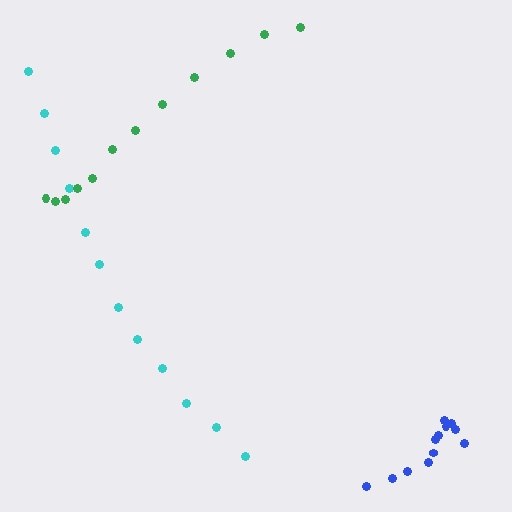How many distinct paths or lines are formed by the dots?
There are 3 distinct paths.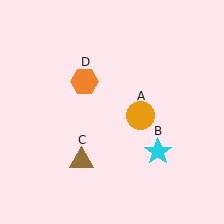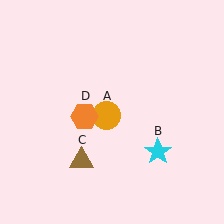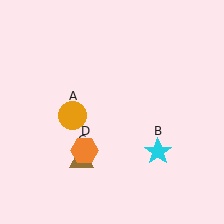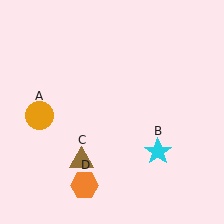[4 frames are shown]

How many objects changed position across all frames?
2 objects changed position: orange circle (object A), orange hexagon (object D).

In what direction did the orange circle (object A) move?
The orange circle (object A) moved left.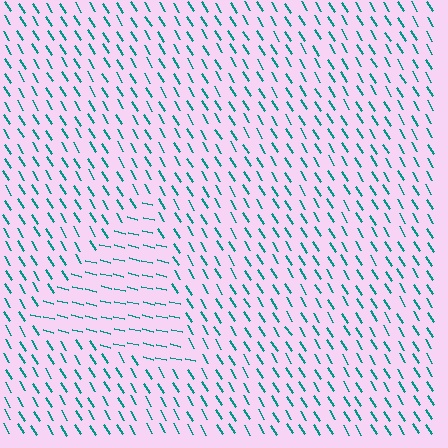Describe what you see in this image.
The image is filled with small teal line segments. A triangle region in the image has lines oriented differently from the surrounding lines, creating a visible texture boundary.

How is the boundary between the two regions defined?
The boundary is defined purely by a change in line orientation (approximately 45 degrees difference). All lines are the same color and thickness.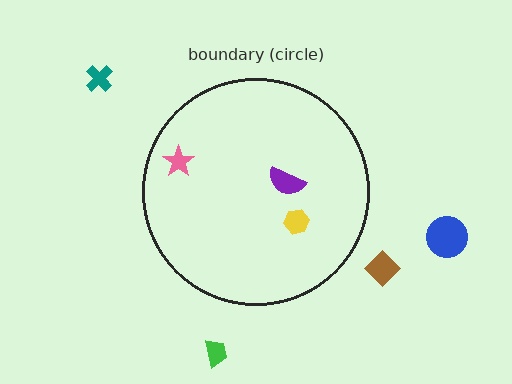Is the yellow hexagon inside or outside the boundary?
Inside.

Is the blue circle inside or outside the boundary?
Outside.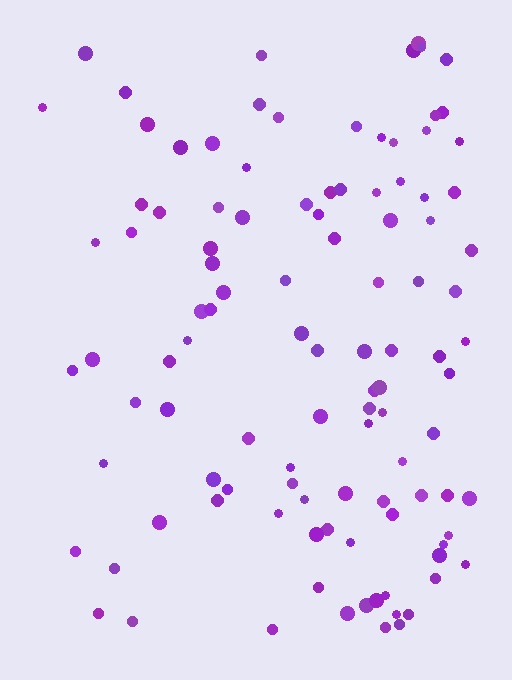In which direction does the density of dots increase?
From left to right, with the right side densest.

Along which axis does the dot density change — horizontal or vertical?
Horizontal.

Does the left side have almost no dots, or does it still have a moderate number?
Still a moderate number, just noticeably fewer than the right.